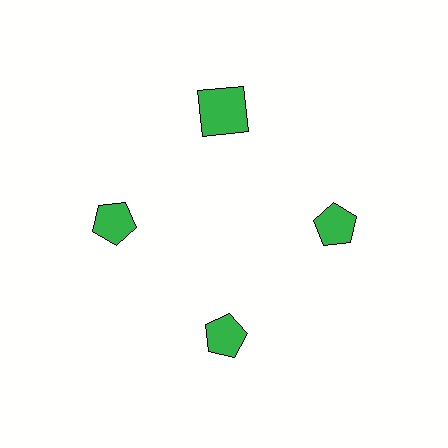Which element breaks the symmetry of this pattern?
The green square at roughly the 12 o'clock position breaks the symmetry. All other shapes are green pentagons.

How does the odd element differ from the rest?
It has a different shape: square instead of pentagon.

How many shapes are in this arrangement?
There are 4 shapes arranged in a ring pattern.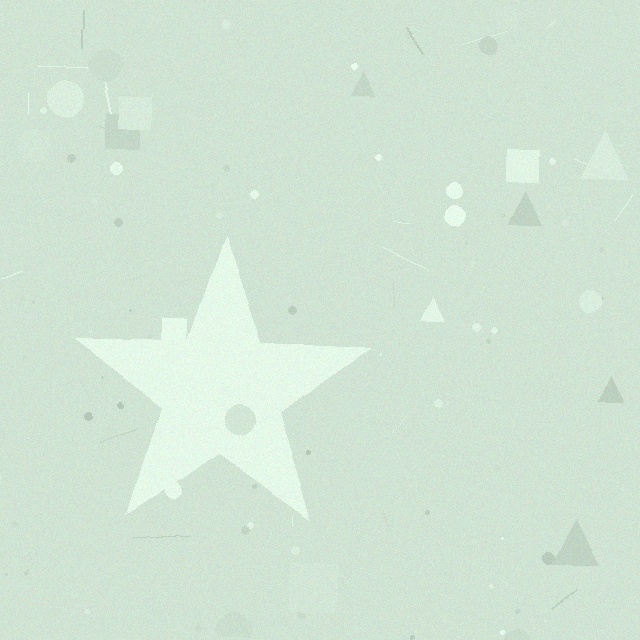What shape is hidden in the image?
A star is hidden in the image.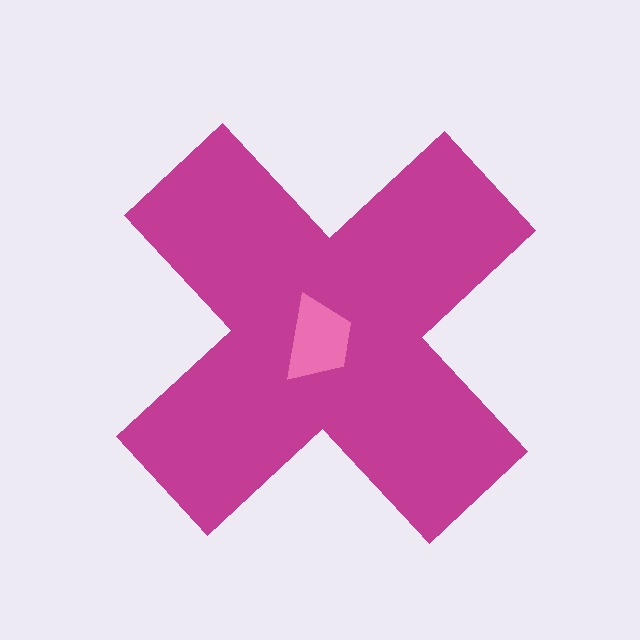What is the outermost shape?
The magenta cross.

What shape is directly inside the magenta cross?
The pink trapezoid.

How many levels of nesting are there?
2.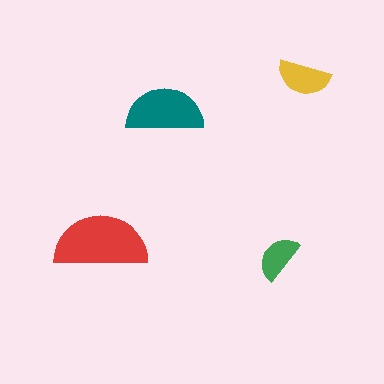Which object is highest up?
The yellow semicircle is topmost.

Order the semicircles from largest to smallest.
the red one, the teal one, the yellow one, the green one.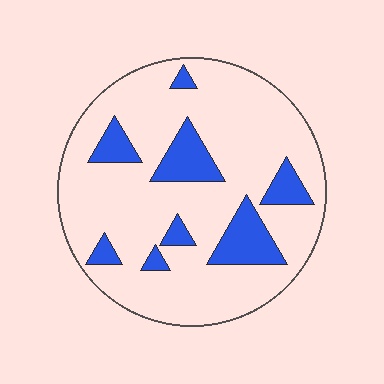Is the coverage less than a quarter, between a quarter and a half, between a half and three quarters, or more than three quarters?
Less than a quarter.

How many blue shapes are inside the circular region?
8.